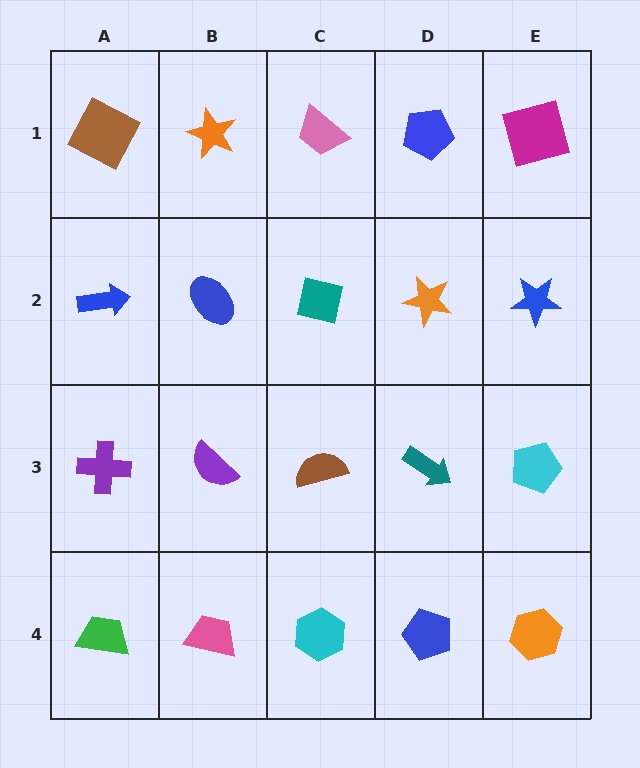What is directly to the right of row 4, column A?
A pink trapezoid.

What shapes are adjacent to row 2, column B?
An orange star (row 1, column B), a purple semicircle (row 3, column B), a blue arrow (row 2, column A), a teal square (row 2, column C).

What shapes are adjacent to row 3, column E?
A blue star (row 2, column E), an orange hexagon (row 4, column E), a teal arrow (row 3, column D).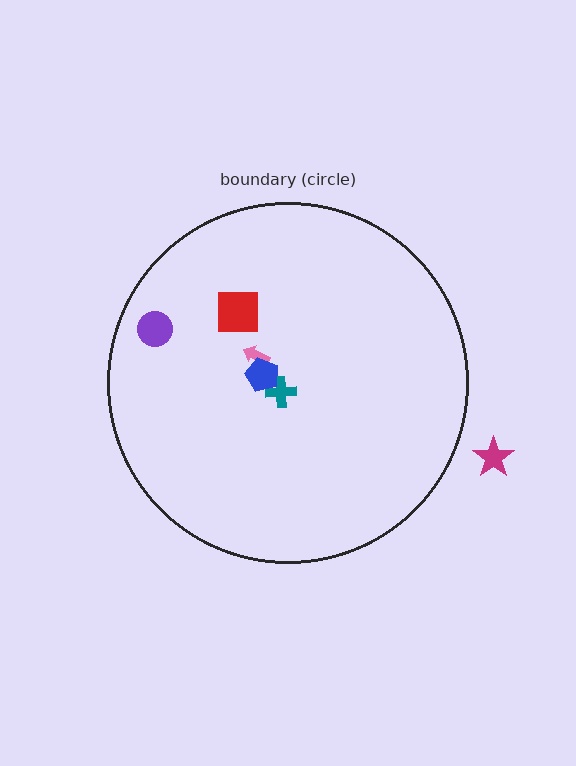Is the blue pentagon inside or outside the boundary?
Inside.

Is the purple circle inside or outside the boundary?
Inside.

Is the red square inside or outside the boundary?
Inside.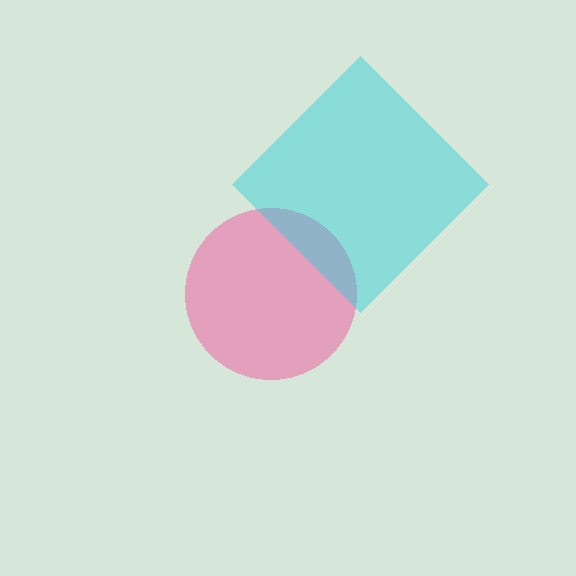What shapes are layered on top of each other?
The layered shapes are: a pink circle, a cyan diamond.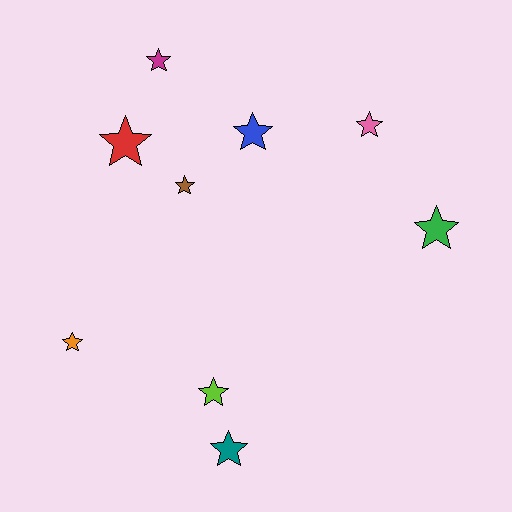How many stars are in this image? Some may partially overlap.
There are 9 stars.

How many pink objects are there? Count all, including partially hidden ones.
There is 1 pink object.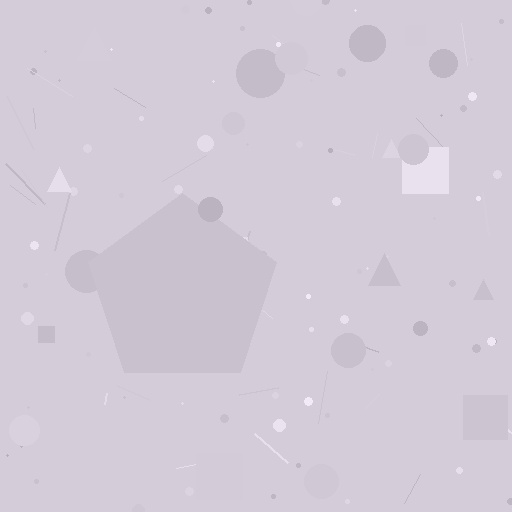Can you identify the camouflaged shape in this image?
The camouflaged shape is a pentagon.